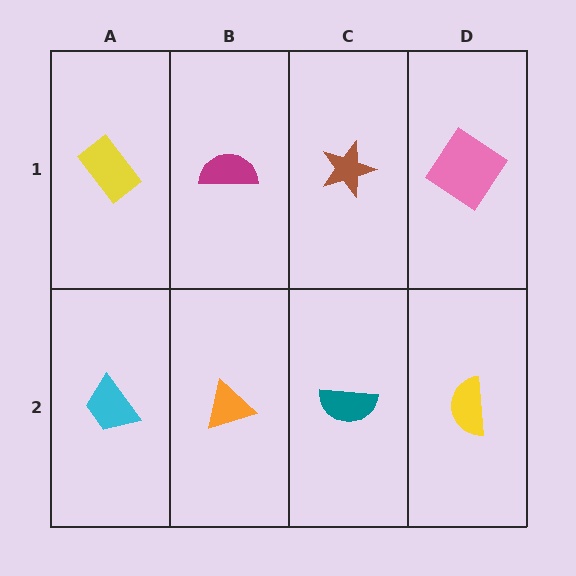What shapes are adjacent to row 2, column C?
A brown star (row 1, column C), an orange triangle (row 2, column B), a yellow semicircle (row 2, column D).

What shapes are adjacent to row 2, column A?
A yellow rectangle (row 1, column A), an orange triangle (row 2, column B).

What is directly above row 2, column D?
A pink diamond.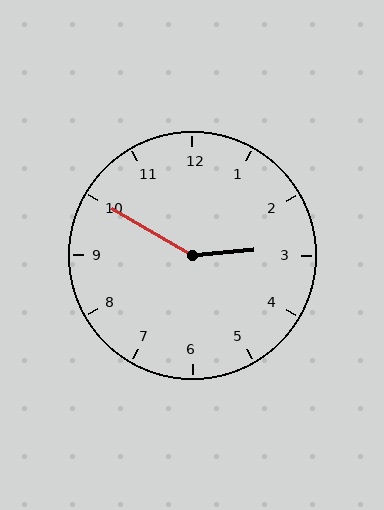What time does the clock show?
2:50.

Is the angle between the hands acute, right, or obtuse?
It is obtuse.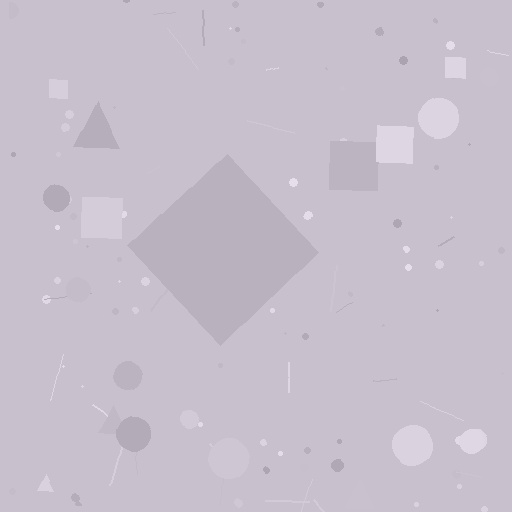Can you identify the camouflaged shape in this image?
The camouflaged shape is a diamond.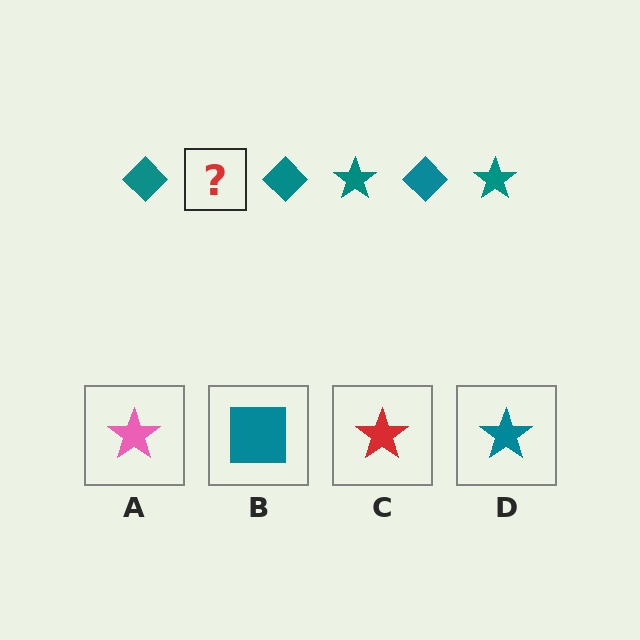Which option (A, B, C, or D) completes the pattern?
D.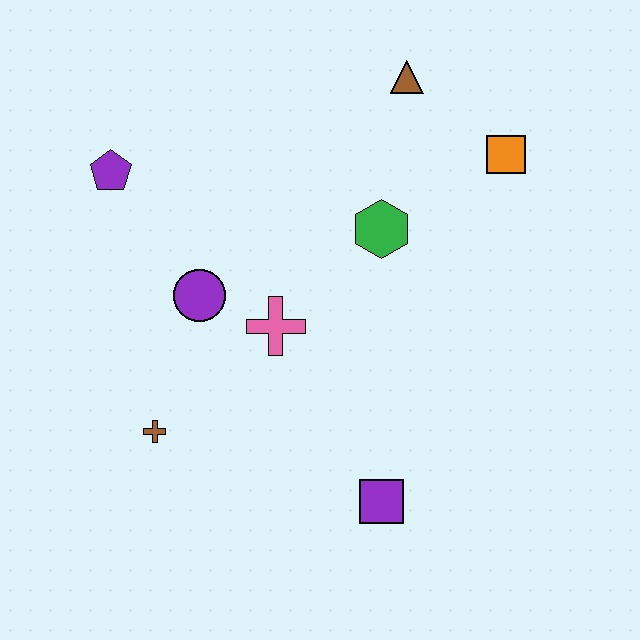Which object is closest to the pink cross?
The purple circle is closest to the pink cross.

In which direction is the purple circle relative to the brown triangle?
The purple circle is below the brown triangle.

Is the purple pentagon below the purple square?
No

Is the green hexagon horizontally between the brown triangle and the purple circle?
Yes